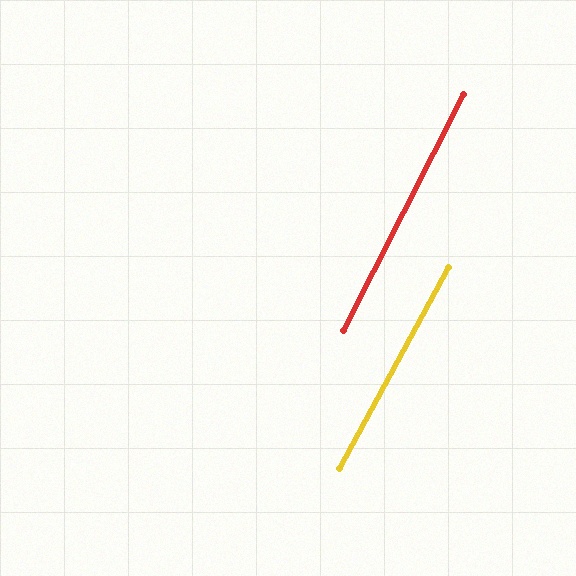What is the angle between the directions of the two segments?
Approximately 2 degrees.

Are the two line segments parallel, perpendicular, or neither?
Parallel — their directions differ by only 1.5°.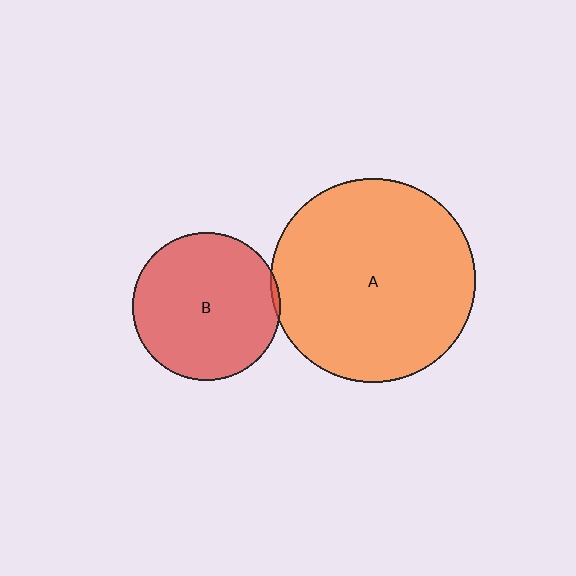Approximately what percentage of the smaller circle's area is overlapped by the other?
Approximately 5%.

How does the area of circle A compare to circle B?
Approximately 1.9 times.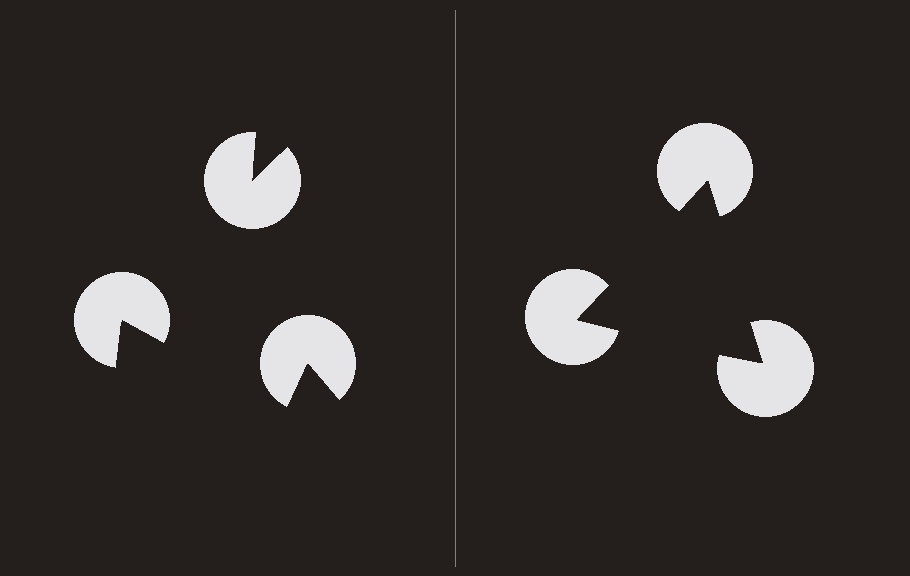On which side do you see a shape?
An illusory triangle appears on the right side. On the left side the wedge cuts are rotated, so no coherent shape forms.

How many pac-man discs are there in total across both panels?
6 — 3 on each side.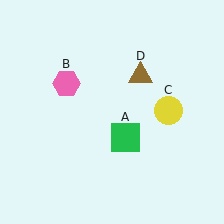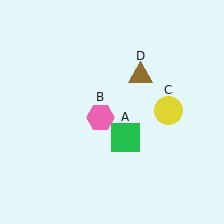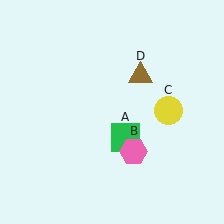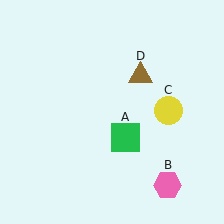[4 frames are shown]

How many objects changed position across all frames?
1 object changed position: pink hexagon (object B).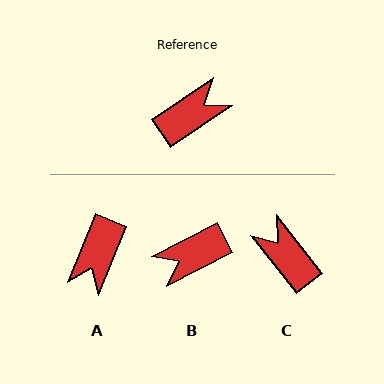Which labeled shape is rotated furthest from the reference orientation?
B, about 172 degrees away.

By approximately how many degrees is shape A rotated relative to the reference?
Approximately 147 degrees clockwise.